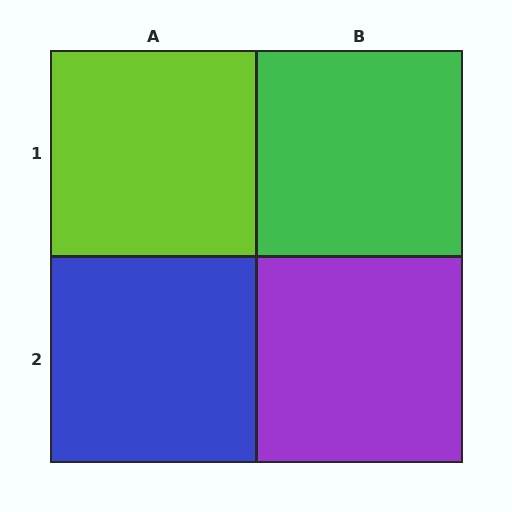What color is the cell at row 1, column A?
Lime.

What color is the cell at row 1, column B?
Green.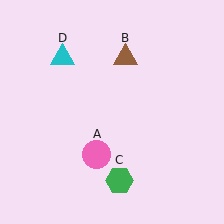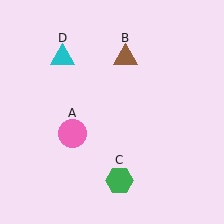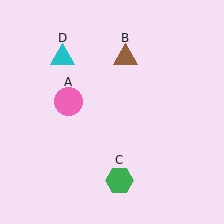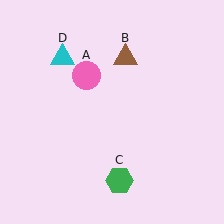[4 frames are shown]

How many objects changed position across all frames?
1 object changed position: pink circle (object A).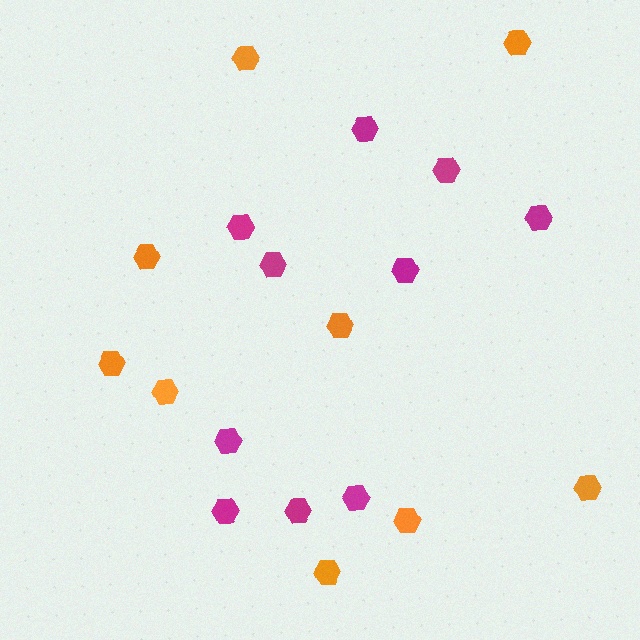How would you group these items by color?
There are 2 groups: one group of orange hexagons (9) and one group of magenta hexagons (10).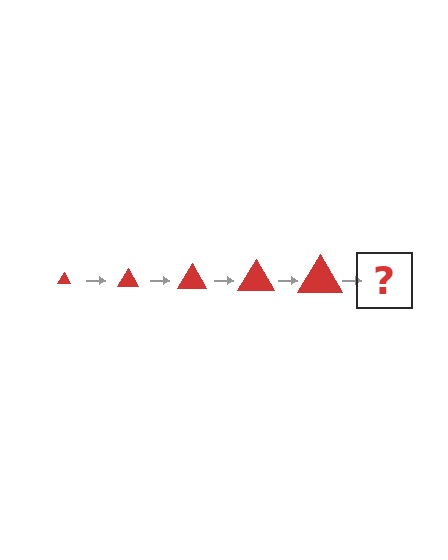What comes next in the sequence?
The next element should be a red triangle, larger than the previous one.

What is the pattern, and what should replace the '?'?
The pattern is that the triangle gets progressively larger each step. The '?' should be a red triangle, larger than the previous one.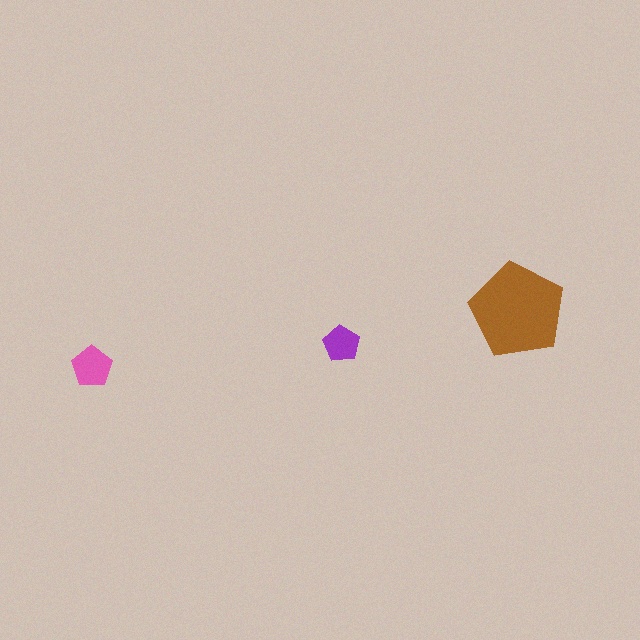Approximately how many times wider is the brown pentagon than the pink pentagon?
About 2.5 times wider.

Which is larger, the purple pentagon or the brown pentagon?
The brown one.